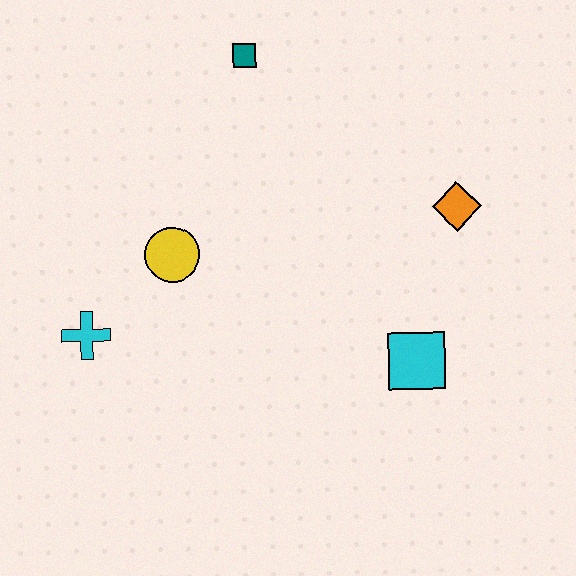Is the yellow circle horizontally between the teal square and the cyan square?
No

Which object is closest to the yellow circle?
The cyan cross is closest to the yellow circle.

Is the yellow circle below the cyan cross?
No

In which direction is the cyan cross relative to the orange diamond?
The cyan cross is to the left of the orange diamond.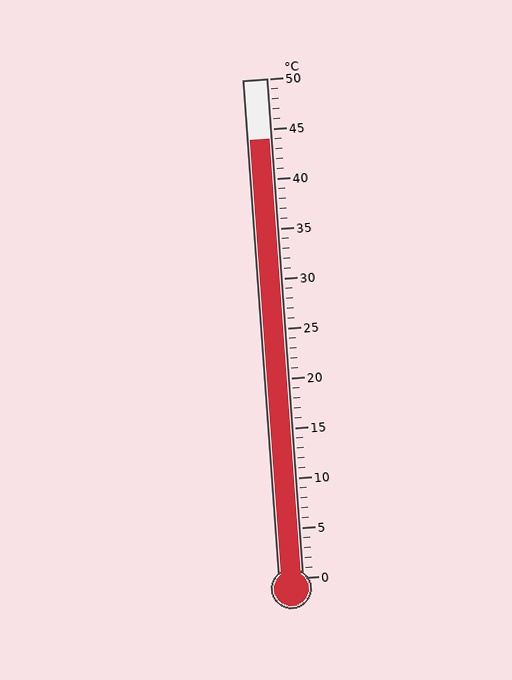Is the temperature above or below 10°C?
The temperature is above 10°C.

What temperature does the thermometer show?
The thermometer shows approximately 44°C.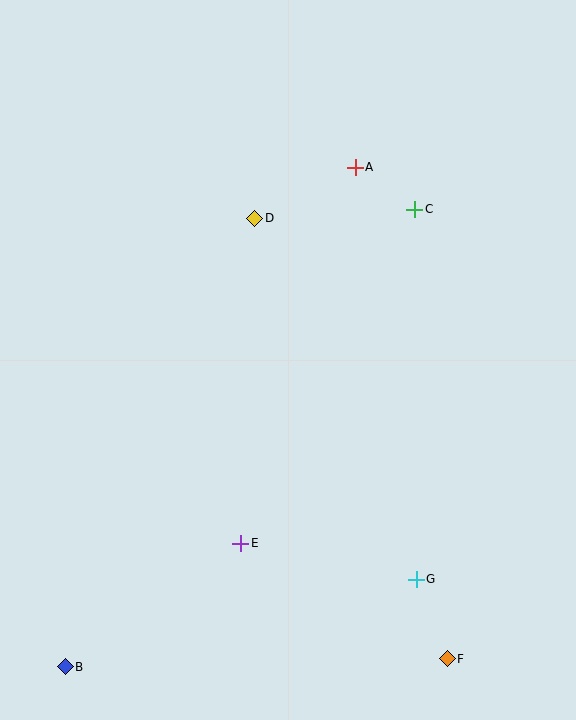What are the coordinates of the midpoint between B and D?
The midpoint between B and D is at (160, 442).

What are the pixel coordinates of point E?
Point E is at (241, 543).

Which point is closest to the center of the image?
Point D at (255, 218) is closest to the center.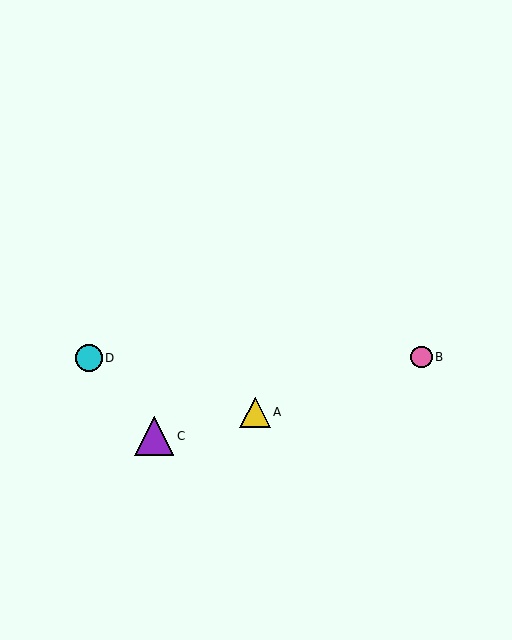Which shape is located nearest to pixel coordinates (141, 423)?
The purple triangle (labeled C) at (154, 436) is nearest to that location.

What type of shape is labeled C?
Shape C is a purple triangle.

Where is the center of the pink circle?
The center of the pink circle is at (422, 357).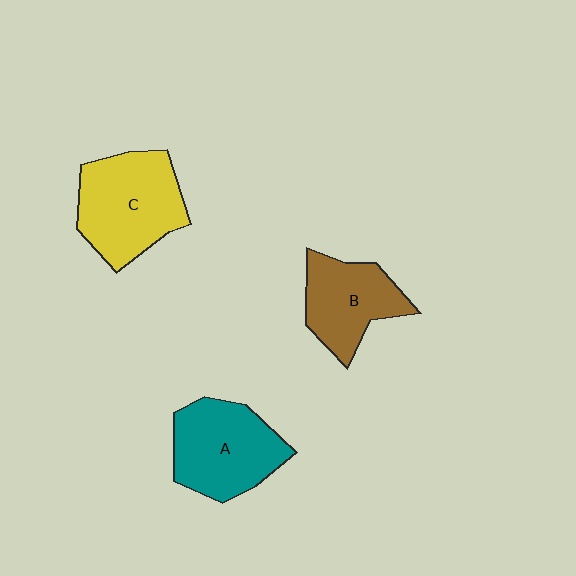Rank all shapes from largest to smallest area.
From largest to smallest: C (yellow), A (teal), B (brown).